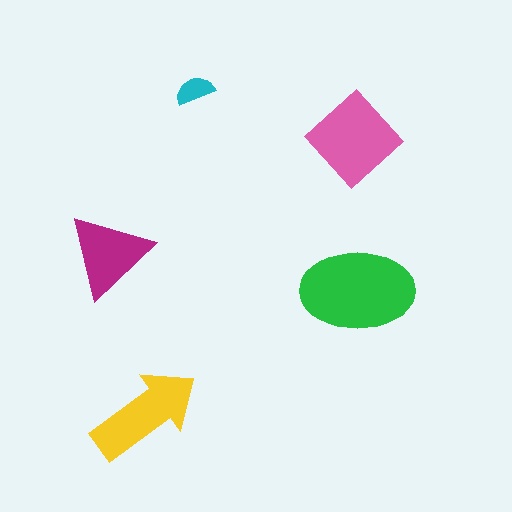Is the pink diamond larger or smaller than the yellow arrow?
Larger.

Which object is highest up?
The cyan semicircle is topmost.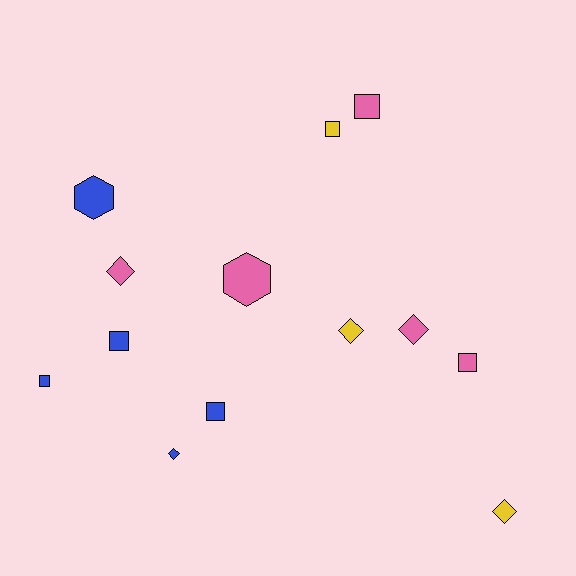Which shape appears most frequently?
Square, with 6 objects.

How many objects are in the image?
There are 13 objects.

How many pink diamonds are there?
There are 2 pink diamonds.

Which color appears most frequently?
Blue, with 5 objects.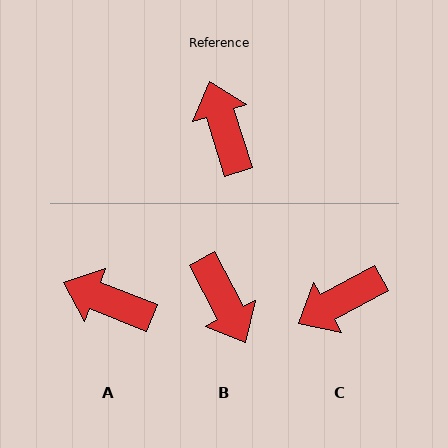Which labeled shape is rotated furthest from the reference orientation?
B, about 170 degrees away.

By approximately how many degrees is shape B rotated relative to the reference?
Approximately 170 degrees clockwise.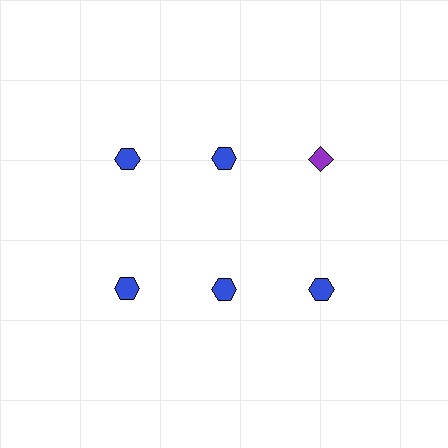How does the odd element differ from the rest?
It differs in both color (purple instead of blue) and shape (diamond instead of hexagon).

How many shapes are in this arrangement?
There are 6 shapes arranged in a grid pattern.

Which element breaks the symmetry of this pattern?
The purple diamond in the top row, center column breaks the symmetry. All other shapes are blue hexagons.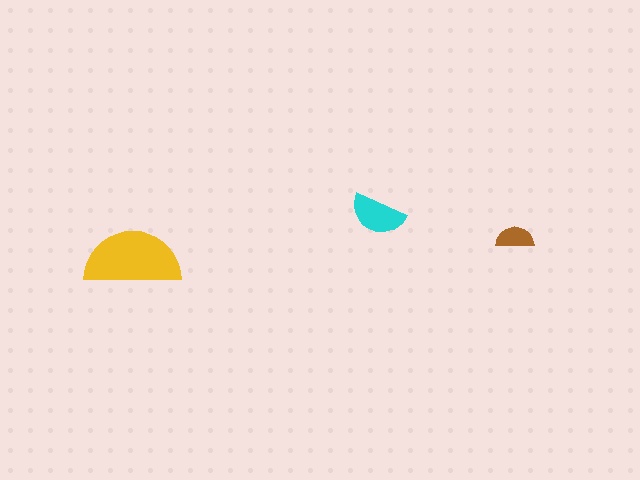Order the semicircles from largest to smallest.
the yellow one, the cyan one, the brown one.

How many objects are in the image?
There are 3 objects in the image.